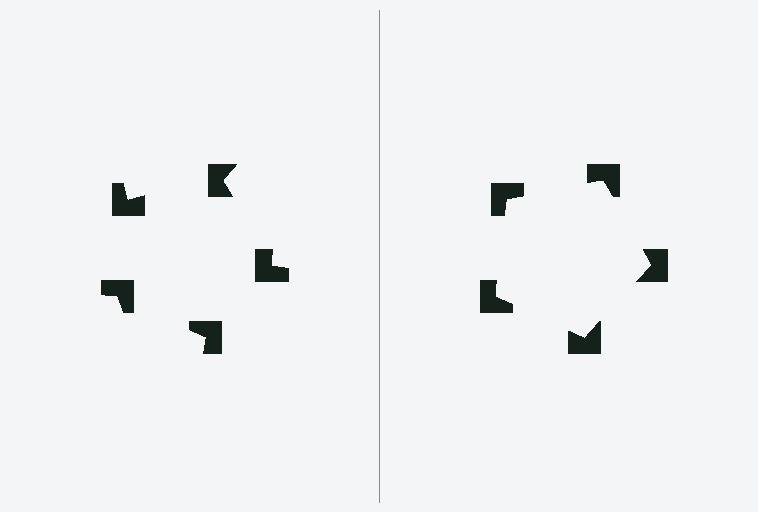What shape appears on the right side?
An illusory pentagon.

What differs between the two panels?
The notched squares are positioned identically on both sides; only the wedge orientations differ. On the right they align to a pentagon; on the left they are misaligned.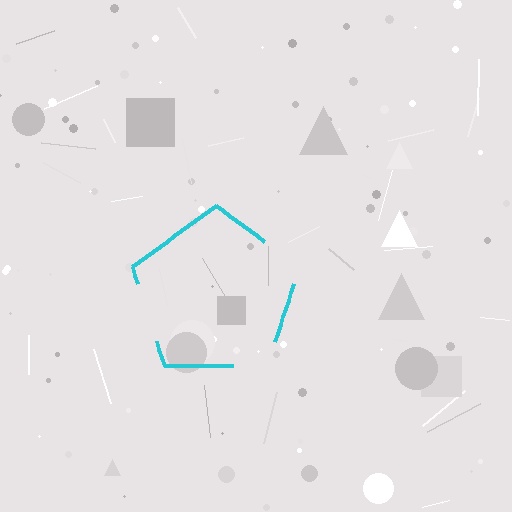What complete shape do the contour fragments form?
The contour fragments form a pentagon.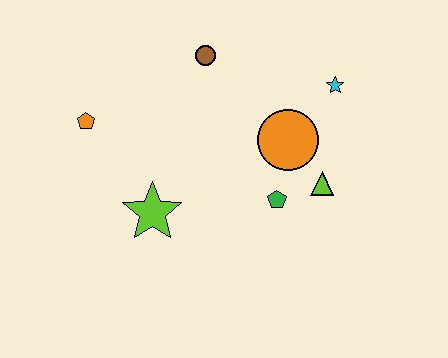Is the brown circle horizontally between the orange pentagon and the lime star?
No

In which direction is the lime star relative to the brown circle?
The lime star is below the brown circle.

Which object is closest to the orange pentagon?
The lime star is closest to the orange pentagon.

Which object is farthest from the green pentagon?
The orange pentagon is farthest from the green pentagon.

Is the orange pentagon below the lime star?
No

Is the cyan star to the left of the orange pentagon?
No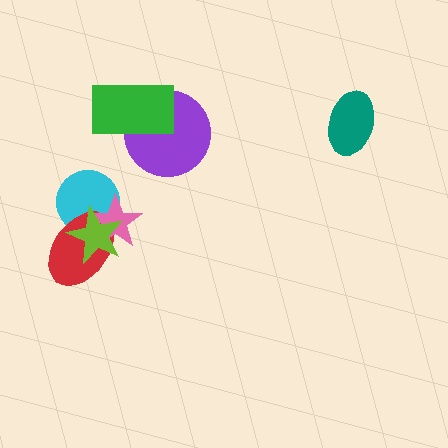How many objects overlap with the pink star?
3 objects overlap with the pink star.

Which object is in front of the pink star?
The lime star is in front of the pink star.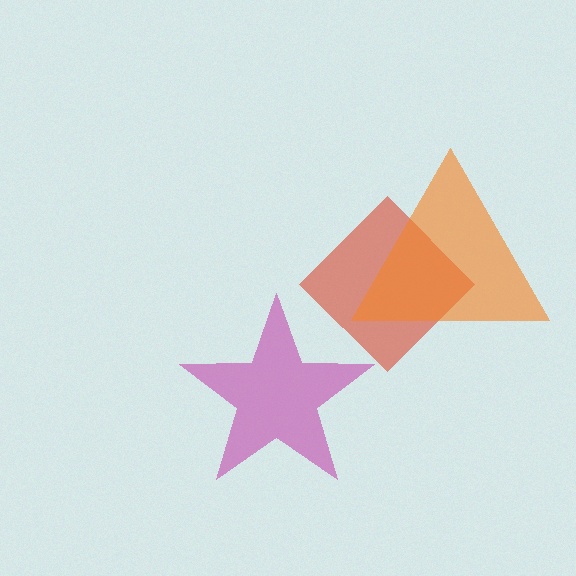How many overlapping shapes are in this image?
There are 3 overlapping shapes in the image.